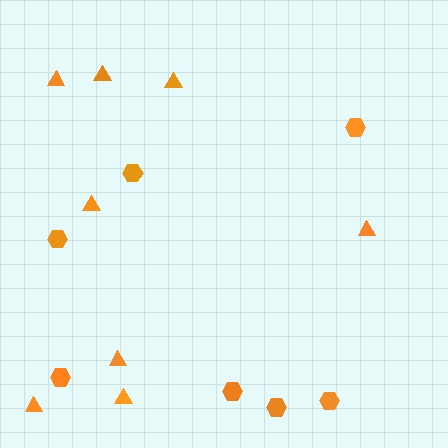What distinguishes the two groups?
There are 2 groups: one group of triangles (8) and one group of hexagons (7).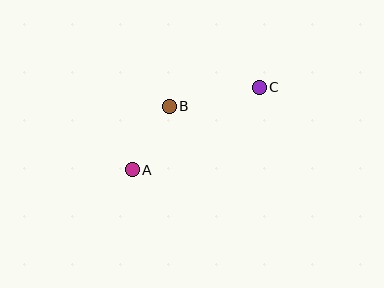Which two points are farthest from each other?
Points A and C are farthest from each other.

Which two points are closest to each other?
Points A and B are closest to each other.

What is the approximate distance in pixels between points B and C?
The distance between B and C is approximately 92 pixels.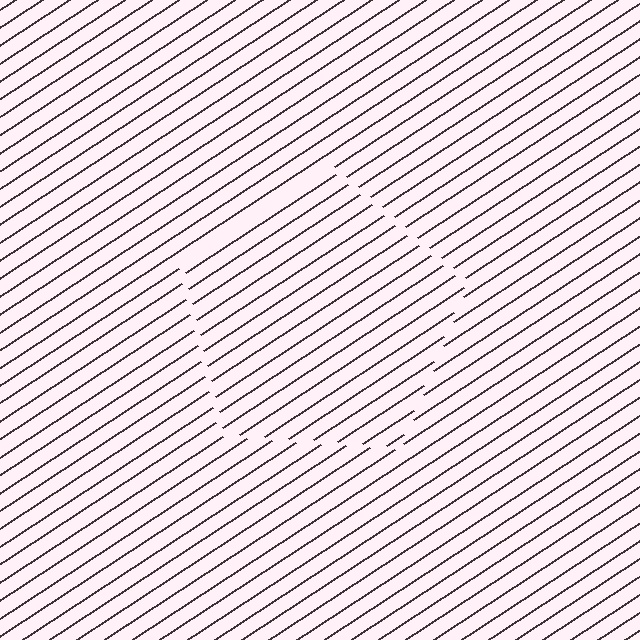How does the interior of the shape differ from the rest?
The interior of the shape contains the same grating, shifted by half a period — the contour is defined by the phase discontinuity where line-ends from the inner and outer gratings abut.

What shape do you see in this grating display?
An illusory pentagon. The interior of the shape contains the same grating, shifted by half a period — the contour is defined by the phase discontinuity where line-ends from the inner and outer gratings abut.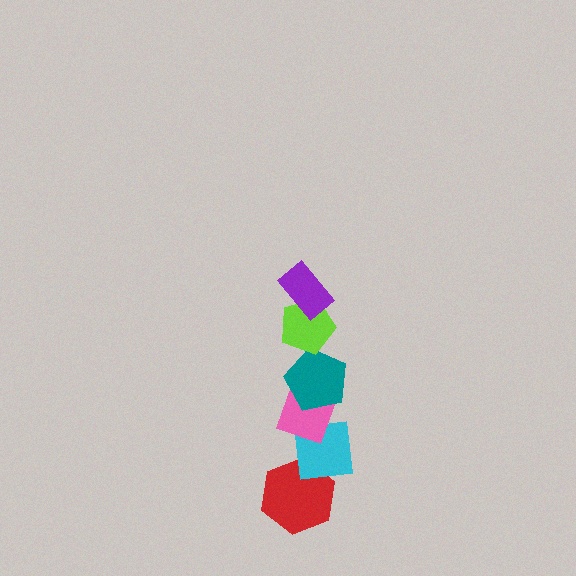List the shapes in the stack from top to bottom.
From top to bottom: the purple rectangle, the lime pentagon, the teal pentagon, the pink diamond, the cyan square, the red hexagon.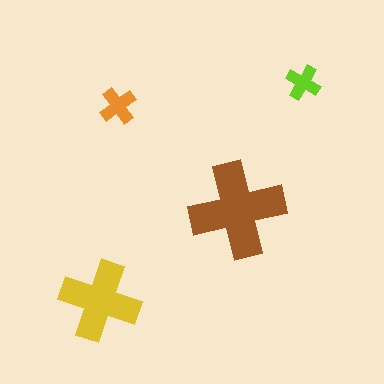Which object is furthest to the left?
The yellow cross is leftmost.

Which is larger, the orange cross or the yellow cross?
The yellow one.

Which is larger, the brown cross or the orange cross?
The brown one.